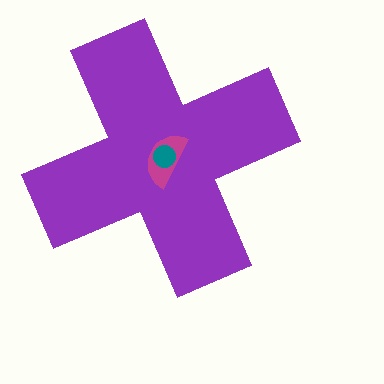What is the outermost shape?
The purple cross.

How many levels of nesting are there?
3.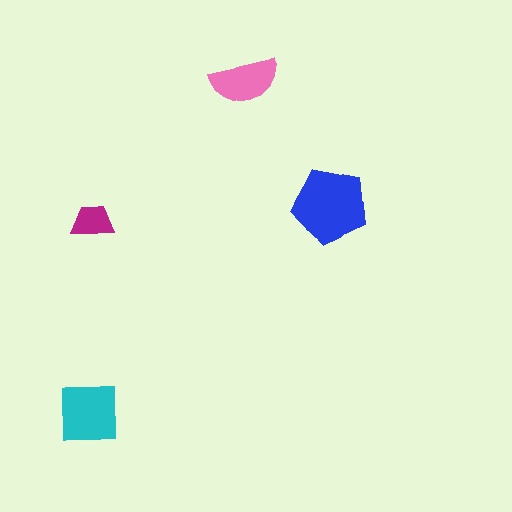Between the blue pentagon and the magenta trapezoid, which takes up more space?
The blue pentagon.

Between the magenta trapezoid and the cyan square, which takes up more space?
The cyan square.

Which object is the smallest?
The magenta trapezoid.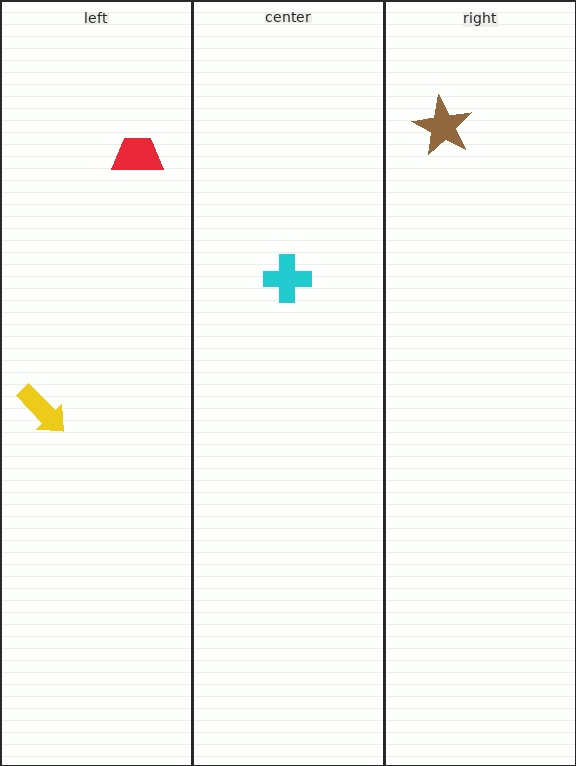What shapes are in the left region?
The yellow arrow, the red trapezoid.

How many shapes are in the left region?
2.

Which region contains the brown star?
The right region.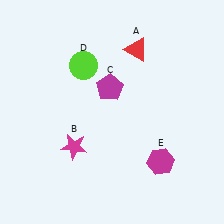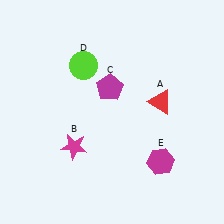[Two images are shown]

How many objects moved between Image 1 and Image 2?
1 object moved between the two images.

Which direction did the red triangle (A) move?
The red triangle (A) moved down.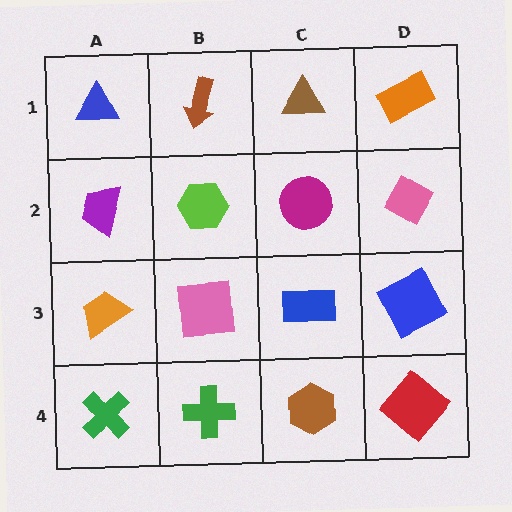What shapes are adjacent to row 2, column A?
A blue triangle (row 1, column A), an orange trapezoid (row 3, column A), a lime hexagon (row 2, column B).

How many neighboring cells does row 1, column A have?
2.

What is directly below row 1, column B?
A lime hexagon.